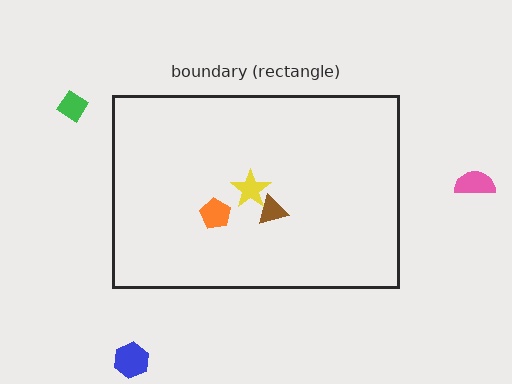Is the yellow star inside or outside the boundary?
Inside.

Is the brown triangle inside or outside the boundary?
Inside.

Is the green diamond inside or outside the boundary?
Outside.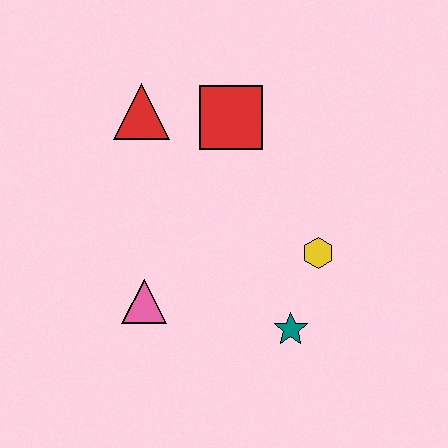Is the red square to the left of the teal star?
Yes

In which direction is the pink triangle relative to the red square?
The pink triangle is below the red square.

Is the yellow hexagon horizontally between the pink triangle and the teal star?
No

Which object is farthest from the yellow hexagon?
The red triangle is farthest from the yellow hexagon.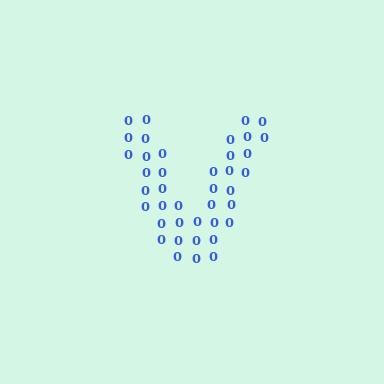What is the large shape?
The large shape is the letter V.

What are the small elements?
The small elements are digit 0's.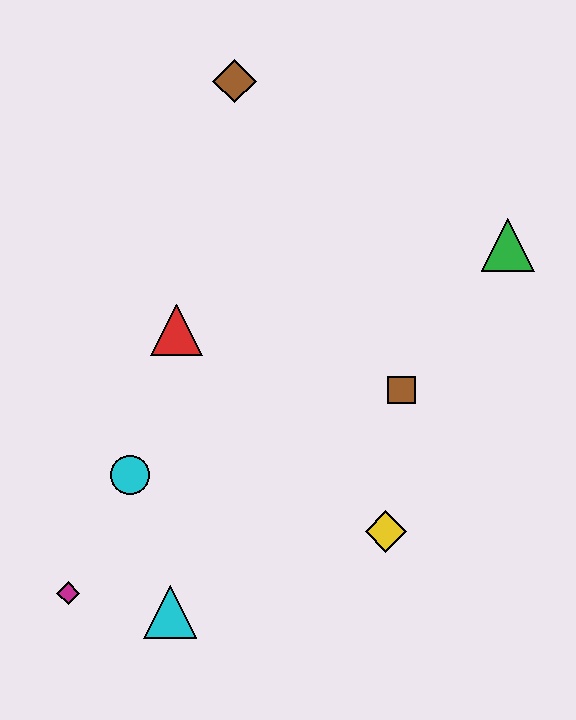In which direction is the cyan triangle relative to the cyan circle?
The cyan triangle is below the cyan circle.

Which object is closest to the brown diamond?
The red triangle is closest to the brown diamond.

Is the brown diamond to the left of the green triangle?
Yes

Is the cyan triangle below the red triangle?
Yes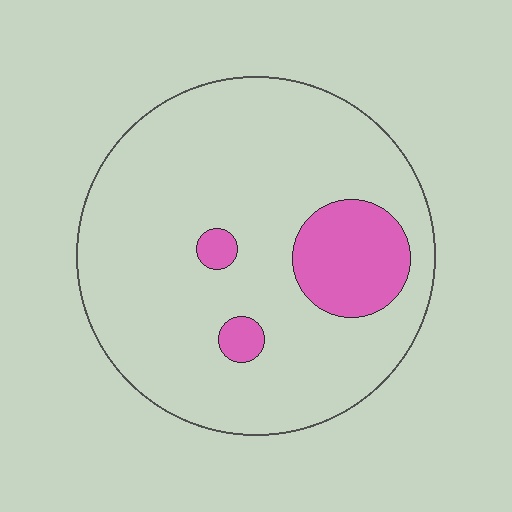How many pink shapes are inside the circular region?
3.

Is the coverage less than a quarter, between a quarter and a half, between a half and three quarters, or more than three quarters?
Less than a quarter.